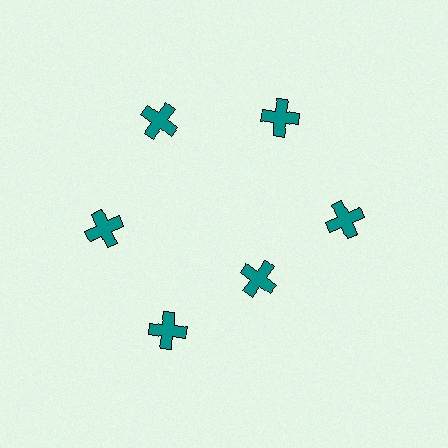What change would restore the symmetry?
The symmetry would be restored by moving it outward, back onto the ring so that all 6 crosses sit at equal angles and equal distance from the center.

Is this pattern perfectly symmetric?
No. The 6 teal crosses are arranged in a ring, but one element near the 5 o'clock position is pulled inward toward the center, breaking the 6-fold rotational symmetry.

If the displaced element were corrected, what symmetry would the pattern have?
It would have 6-fold rotational symmetry — the pattern would map onto itself every 60 degrees.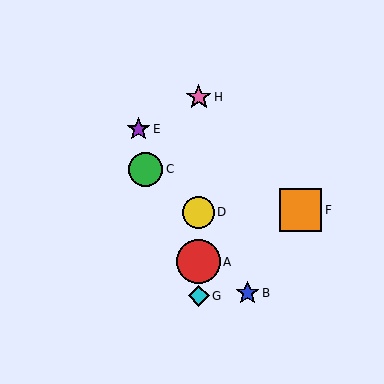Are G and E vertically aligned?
No, G is at x≈199 and E is at x≈138.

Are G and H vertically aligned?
Yes, both are at x≈199.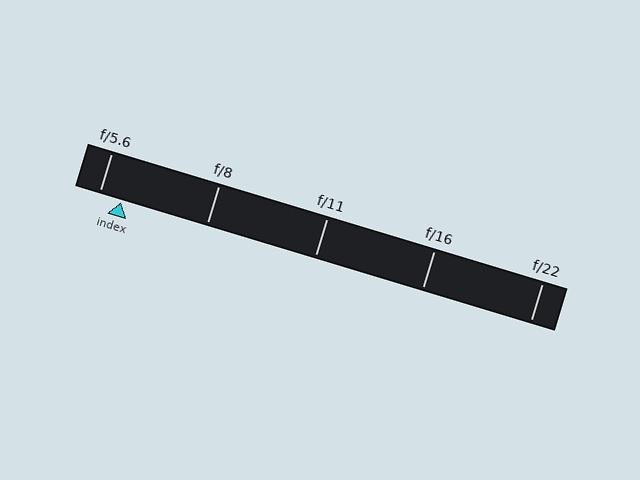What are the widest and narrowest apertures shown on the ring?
The widest aperture shown is f/5.6 and the narrowest is f/22.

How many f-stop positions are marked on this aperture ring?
There are 5 f-stop positions marked.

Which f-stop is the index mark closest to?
The index mark is closest to f/5.6.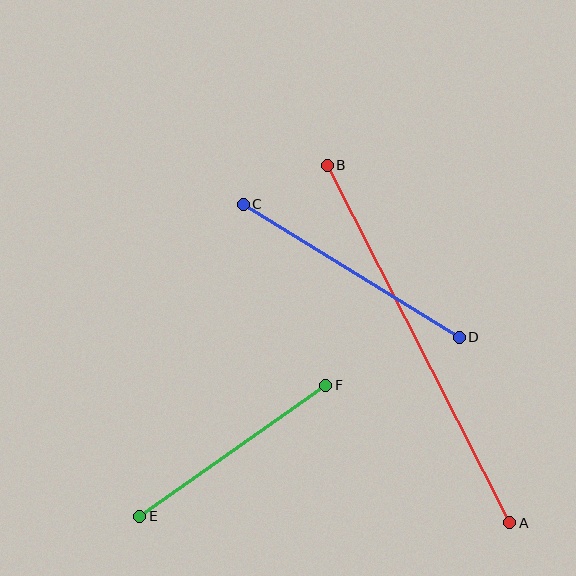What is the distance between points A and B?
The distance is approximately 402 pixels.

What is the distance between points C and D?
The distance is approximately 254 pixels.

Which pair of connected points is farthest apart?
Points A and B are farthest apart.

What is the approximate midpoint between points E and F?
The midpoint is at approximately (233, 451) pixels.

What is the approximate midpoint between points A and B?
The midpoint is at approximately (419, 344) pixels.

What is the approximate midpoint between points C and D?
The midpoint is at approximately (351, 271) pixels.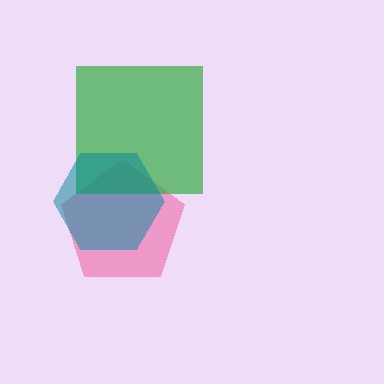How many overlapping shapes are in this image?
There are 3 overlapping shapes in the image.